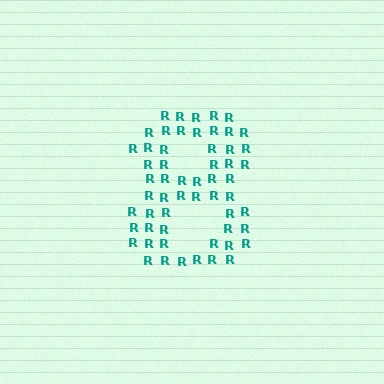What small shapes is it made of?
It is made of small letter R's.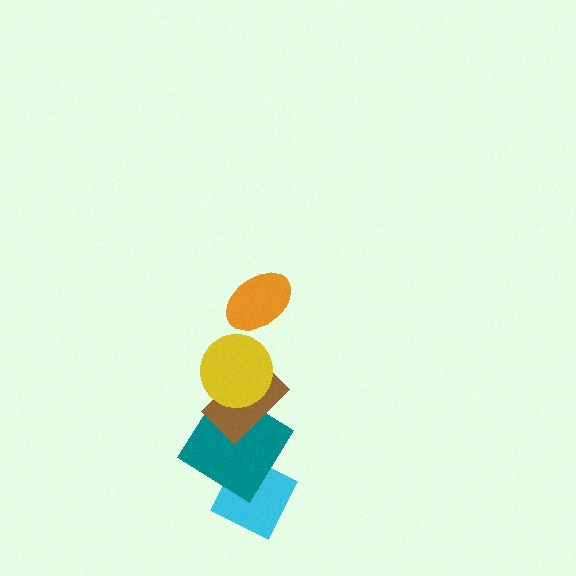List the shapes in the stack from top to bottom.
From top to bottom: the orange ellipse, the yellow circle, the brown rectangle, the teal diamond, the cyan diamond.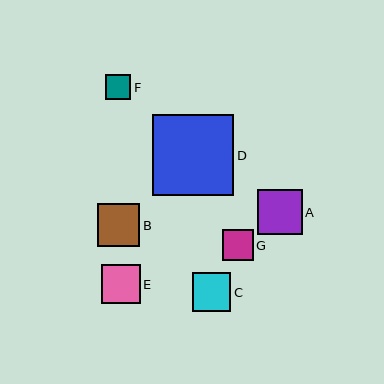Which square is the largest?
Square D is the largest with a size of approximately 81 pixels.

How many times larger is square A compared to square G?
Square A is approximately 1.5 times the size of square G.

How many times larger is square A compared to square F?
Square A is approximately 1.8 times the size of square F.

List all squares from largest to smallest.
From largest to smallest: D, A, B, E, C, G, F.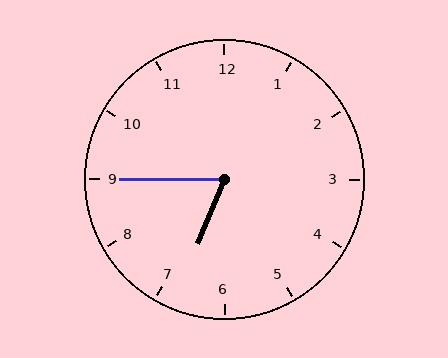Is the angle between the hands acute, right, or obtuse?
It is acute.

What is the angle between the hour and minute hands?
Approximately 68 degrees.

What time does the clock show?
6:45.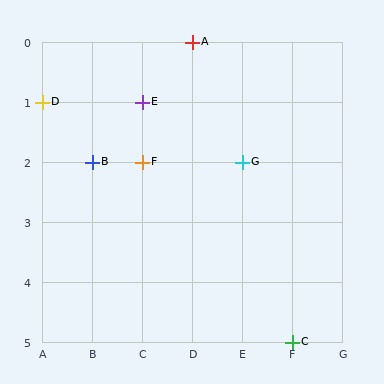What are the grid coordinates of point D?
Point D is at grid coordinates (A, 1).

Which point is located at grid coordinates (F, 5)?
Point C is at (F, 5).